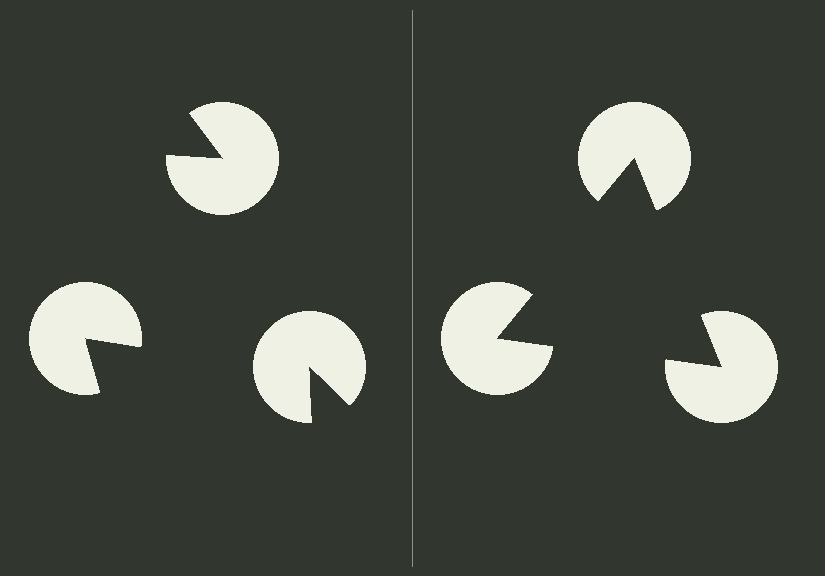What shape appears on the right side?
An illusory triangle.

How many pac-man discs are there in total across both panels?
6 — 3 on each side.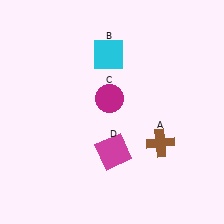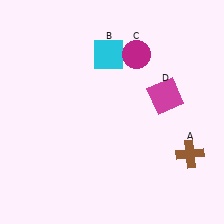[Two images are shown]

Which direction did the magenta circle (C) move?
The magenta circle (C) moved up.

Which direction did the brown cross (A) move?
The brown cross (A) moved right.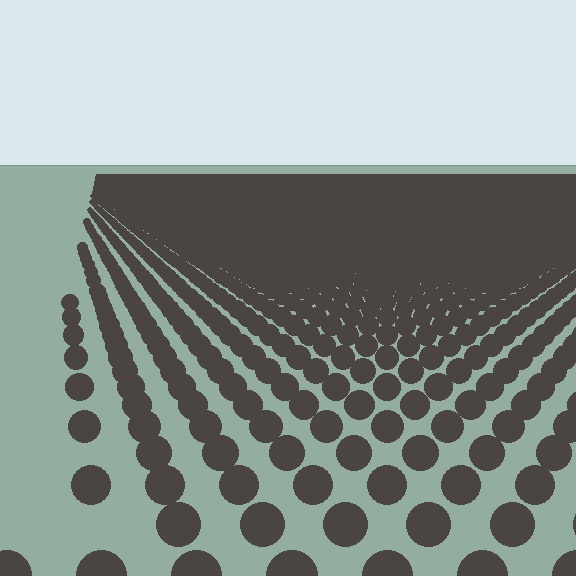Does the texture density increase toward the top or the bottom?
Density increases toward the top.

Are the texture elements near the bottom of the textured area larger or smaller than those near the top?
Larger. Near the bottom, elements are closer to the viewer and appear at a bigger on-screen size.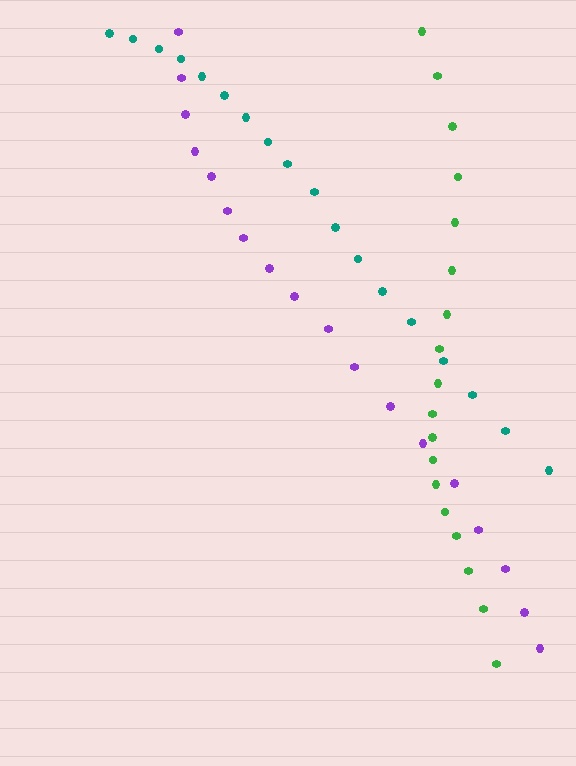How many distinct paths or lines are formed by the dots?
There are 3 distinct paths.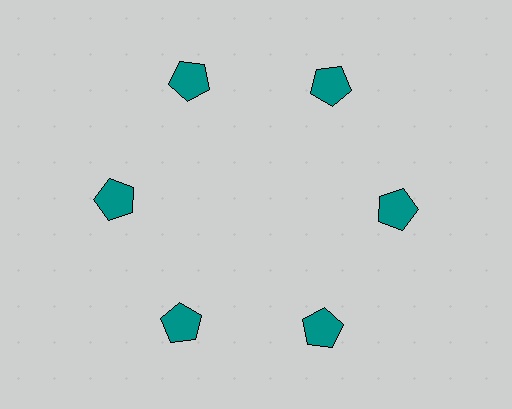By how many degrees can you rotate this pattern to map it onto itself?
The pattern maps onto itself every 60 degrees of rotation.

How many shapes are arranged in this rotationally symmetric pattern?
There are 6 shapes, arranged in 6 groups of 1.